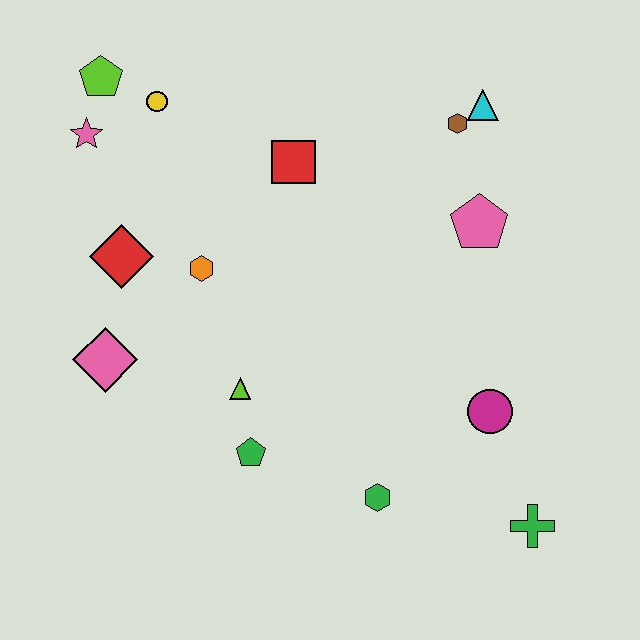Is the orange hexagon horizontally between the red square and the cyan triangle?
No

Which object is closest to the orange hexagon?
The red diamond is closest to the orange hexagon.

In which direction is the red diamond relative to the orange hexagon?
The red diamond is to the left of the orange hexagon.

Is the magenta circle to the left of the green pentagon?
No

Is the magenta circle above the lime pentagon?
No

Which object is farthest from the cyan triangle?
The pink diamond is farthest from the cyan triangle.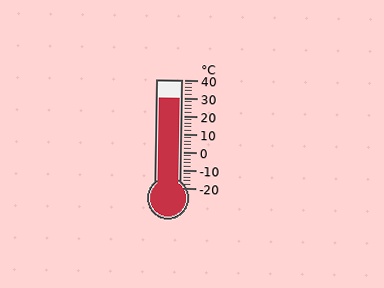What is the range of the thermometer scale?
The thermometer scale ranges from -20°C to 40°C.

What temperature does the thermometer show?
The thermometer shows approximately 30°C.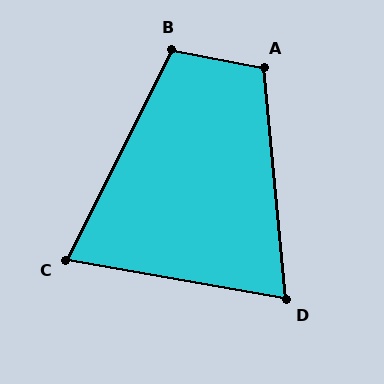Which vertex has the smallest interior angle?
C, at approximately 73 degrees.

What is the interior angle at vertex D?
Approximately 74 degrees (acute).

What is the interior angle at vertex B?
Approximately 106 degrees (obtuse).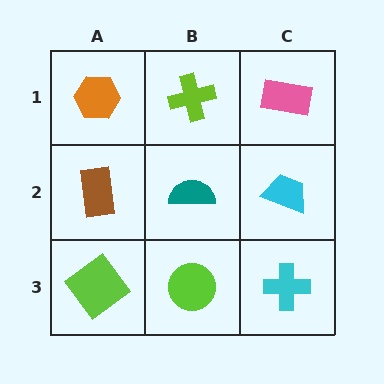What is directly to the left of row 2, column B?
A brown rectangle.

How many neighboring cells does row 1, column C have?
2.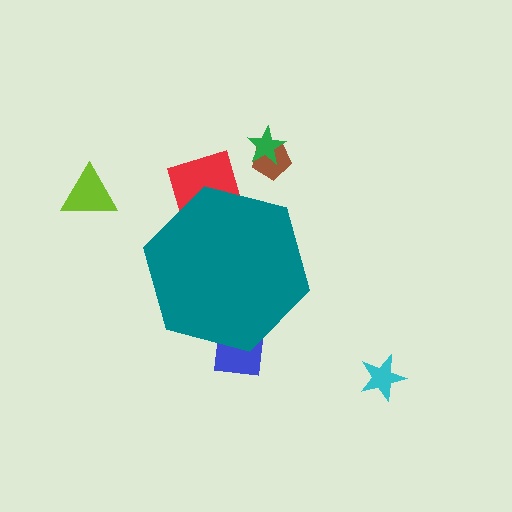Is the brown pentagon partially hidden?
No, the brown pentagon is fully visible.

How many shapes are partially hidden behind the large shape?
2 shapes are partially hidden.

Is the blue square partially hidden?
Yes, the blue square is partially hidden behind the teal hexagon.